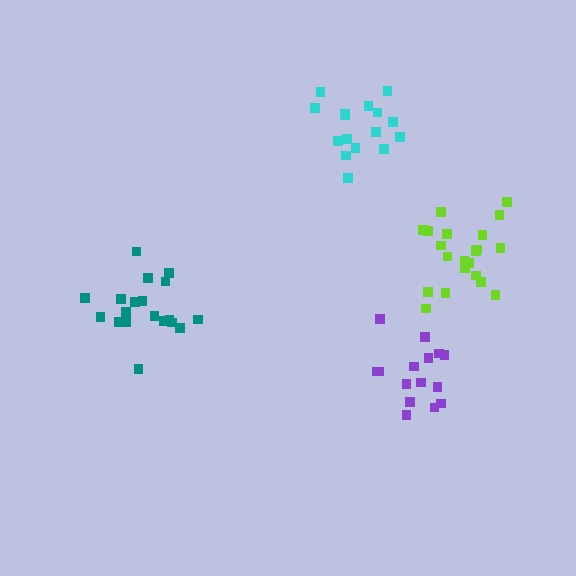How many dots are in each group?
Group 1: 15 dots, Group 2: 16 dots, Group 3: 20 dots, Group 4: 21 dots (72 total).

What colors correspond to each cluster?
The clusters are colored: purple, cyan, teal, lime.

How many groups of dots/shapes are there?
There are 4 groups.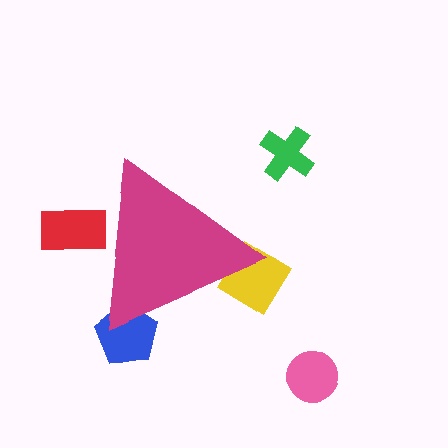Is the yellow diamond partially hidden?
Yes, the yellow diamond is partially hidden behind the magenta triangle.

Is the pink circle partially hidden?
No, the pink circle is fully visible.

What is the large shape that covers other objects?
A magenta triangle.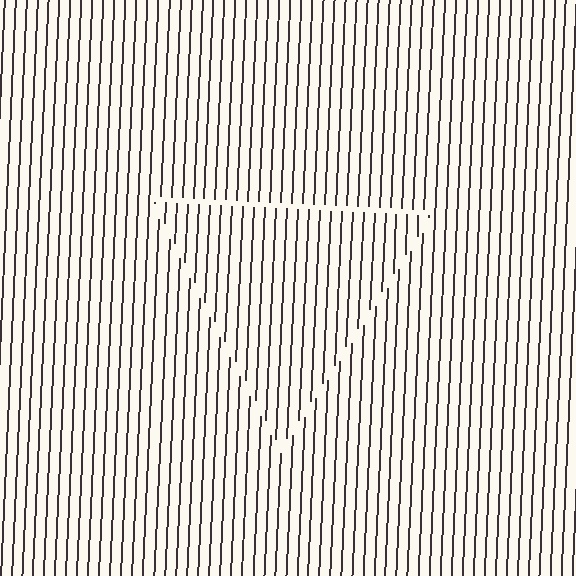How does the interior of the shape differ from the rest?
The interior of the shape contains the same grating, shifted by half a period — the contour is defined by the phase discontinuity where line-ends from the inner and outer gratings abut.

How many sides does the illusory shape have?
3 sides — the line-ends trace a triangle.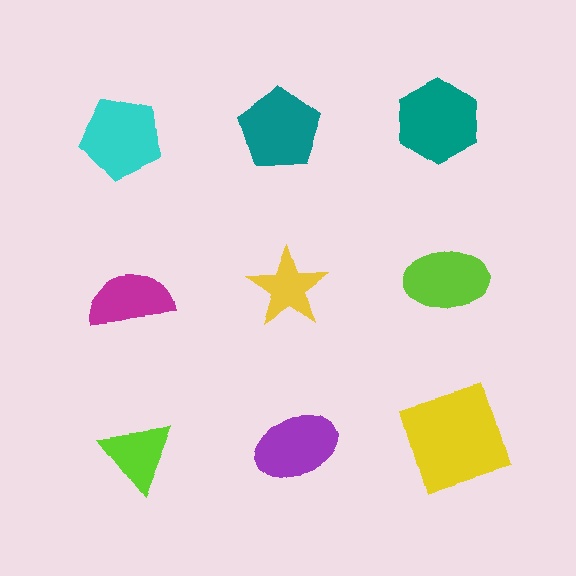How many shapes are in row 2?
3 shapes.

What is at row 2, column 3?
A lime ellipse.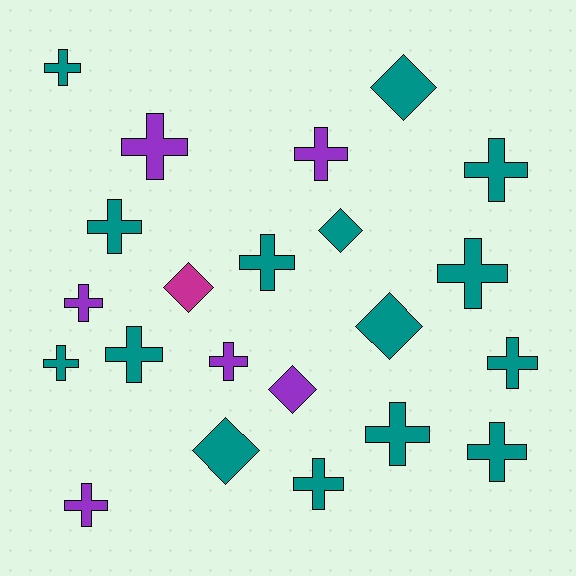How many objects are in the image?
There are 22 objects.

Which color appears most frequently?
Teal, with 15 objects.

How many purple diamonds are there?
There is 1 purple diamond.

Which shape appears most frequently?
Cross, with 16 objects.